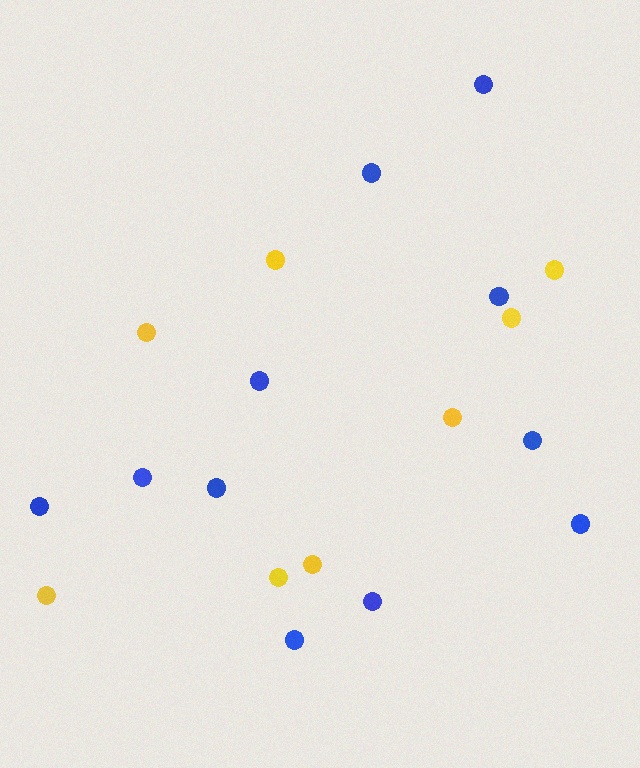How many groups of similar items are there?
There are 2 groups: one group of blue circles (11) and one group of yellow circles (8).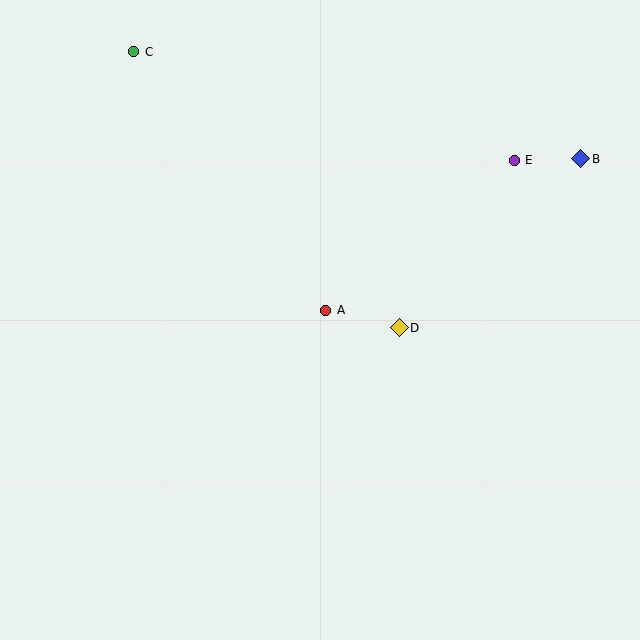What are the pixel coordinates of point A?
Point A is at (326, 310).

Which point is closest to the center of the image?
Point A at (326, 310) is closest to the center.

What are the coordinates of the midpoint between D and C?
The midpoint between D and C is at (266, 190).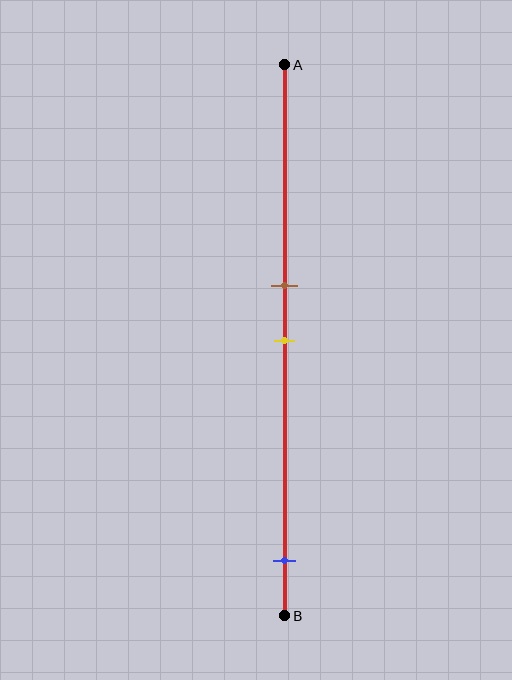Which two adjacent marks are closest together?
The brown and yellow marks are the closest adjacent pair.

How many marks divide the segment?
There are 3 marks dividing the segment.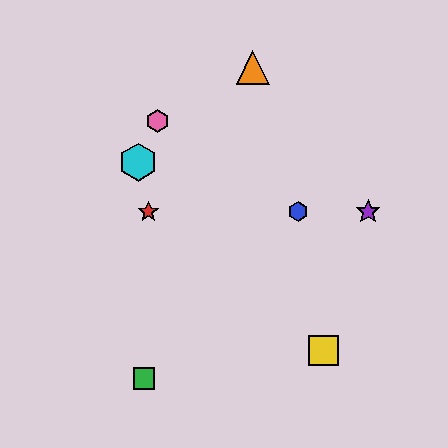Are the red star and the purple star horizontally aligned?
Yes, both are at y≈212.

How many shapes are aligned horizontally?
3 shapes (the red star, the blue hexagon, the purple star) are aligned horizontally.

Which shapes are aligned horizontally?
The red star, the blue hexagon, the purple star are aligned horizontally.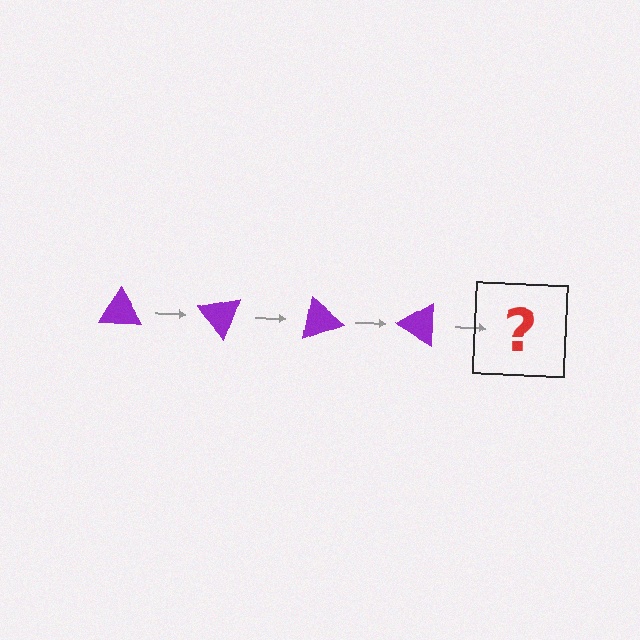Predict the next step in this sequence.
The next step is a purple triangle rotated 200 degrees.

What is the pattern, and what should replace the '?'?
The pattern is that the triangle rotates 50 degrees each step. The '?' should be a purple triangle rotated 200 degrees.